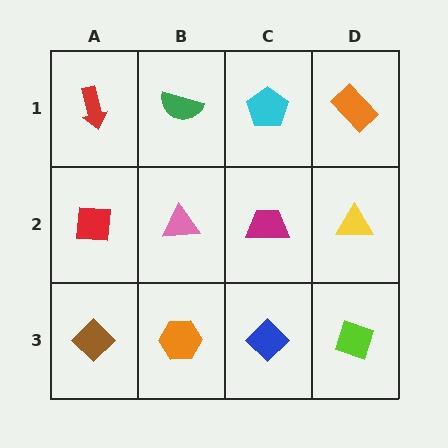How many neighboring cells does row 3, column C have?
3.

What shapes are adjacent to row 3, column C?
A magenta trapezoid (row 2, column C), an orange hexagon (row 3, column B), a lime diamond (row 3, column D).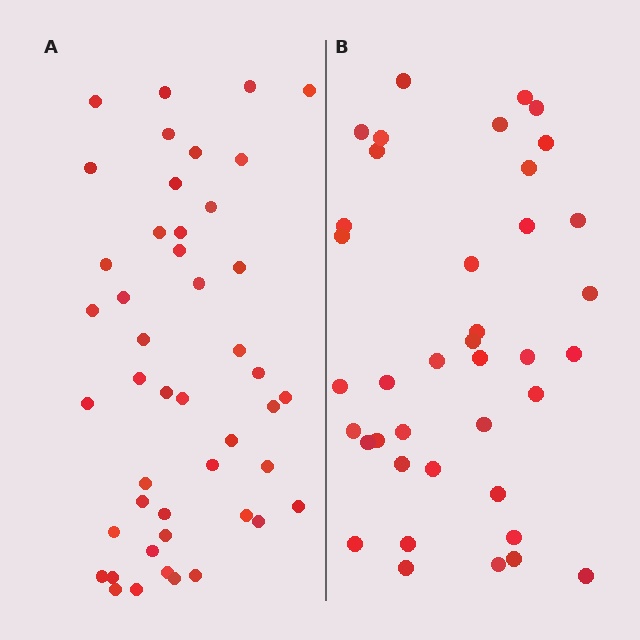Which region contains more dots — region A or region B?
Region A (the left region) has more dots.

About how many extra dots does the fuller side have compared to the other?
Region A has roughly 8 or so more dots than region B.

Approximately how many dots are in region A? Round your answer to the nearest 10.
About 50 dots. (The exact count is 46, which rounds to 50.)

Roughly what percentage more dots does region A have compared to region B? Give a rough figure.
About 20% more.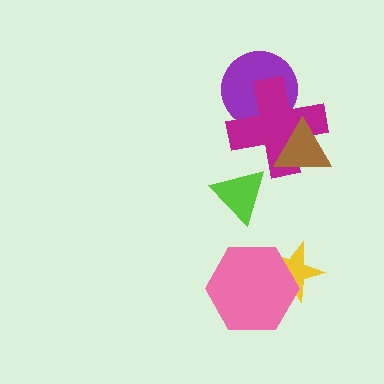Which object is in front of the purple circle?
The magenta cross is in front of the purple circle.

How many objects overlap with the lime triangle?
0 objects overlap with the lime triangle.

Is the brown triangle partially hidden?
No, no other shape covers it.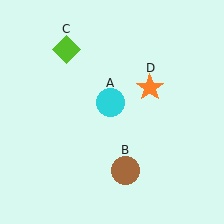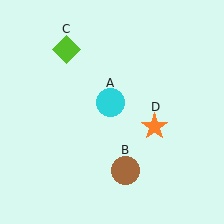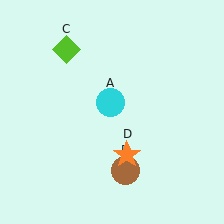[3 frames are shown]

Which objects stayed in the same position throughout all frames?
Cyan circle (object A) and brown circle (object B) and lime diamond (object C) remained stationary.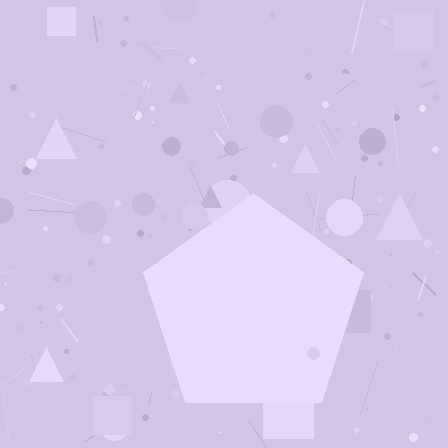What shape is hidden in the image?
A pentagon is hidden in the image.